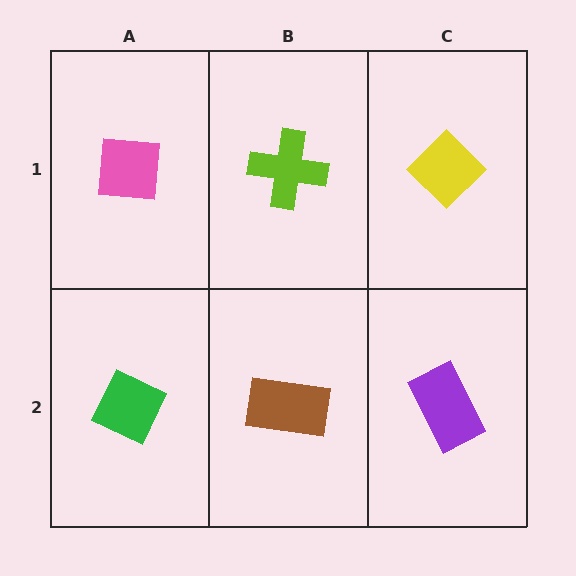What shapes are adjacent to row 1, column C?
A purple rectangle (row 2, column C), a lime cross (row 1, column B).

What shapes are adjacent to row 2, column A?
A pink square (row 1, column A), a brown rectangle (row 2, column B).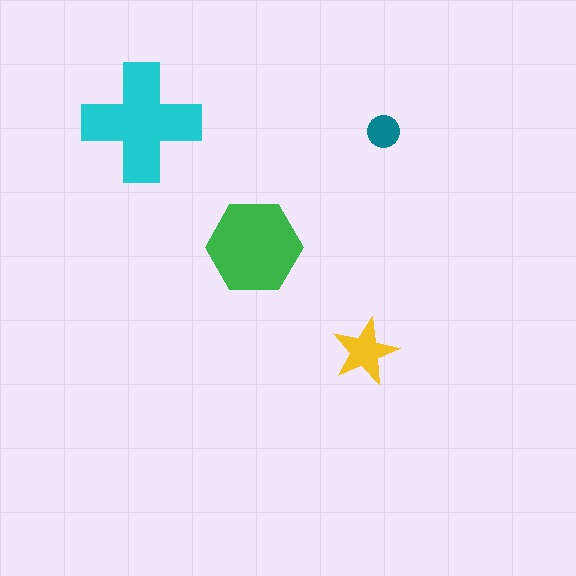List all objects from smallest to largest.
The teal circle, the yellow star, the green hexagon, the cyan cross.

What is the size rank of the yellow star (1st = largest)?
3rd.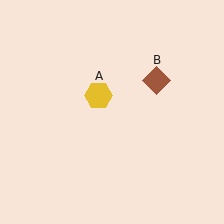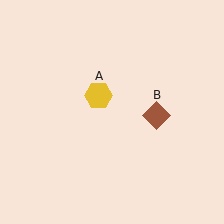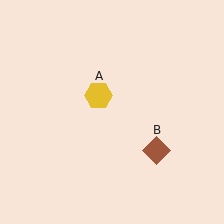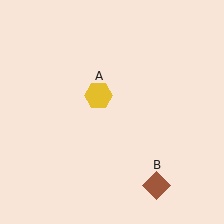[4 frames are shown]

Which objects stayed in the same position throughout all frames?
Yellow hexagon (object A) remained stationary.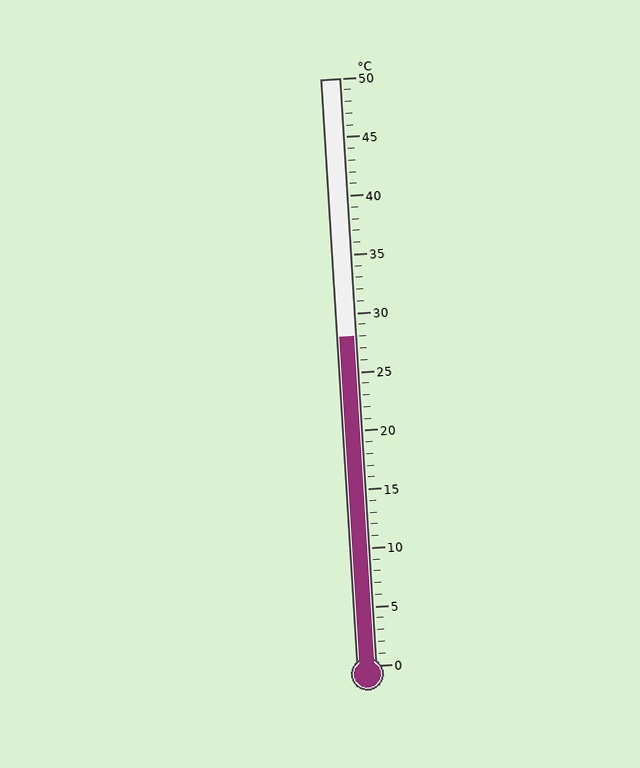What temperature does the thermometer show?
The thermometer shows approximately 28°C.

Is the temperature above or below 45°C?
The temperature is below 45°C.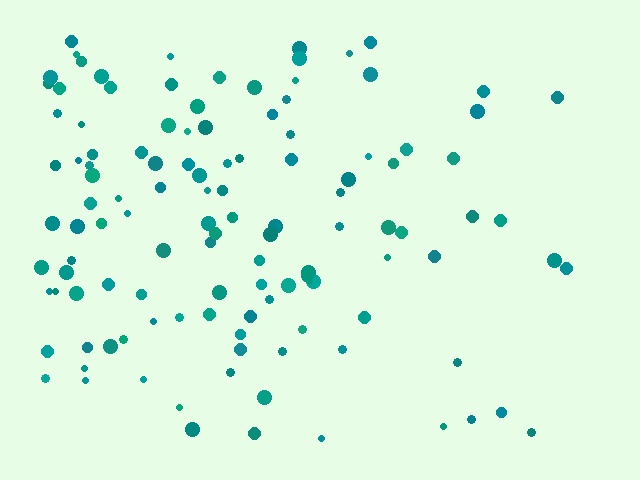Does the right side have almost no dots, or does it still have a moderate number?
Still a moderate number, just noticeably fewer than the left.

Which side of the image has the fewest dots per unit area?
The right.